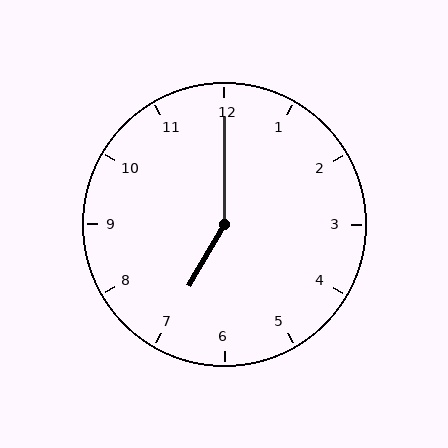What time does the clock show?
7:00.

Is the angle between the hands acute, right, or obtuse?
It is obtuse.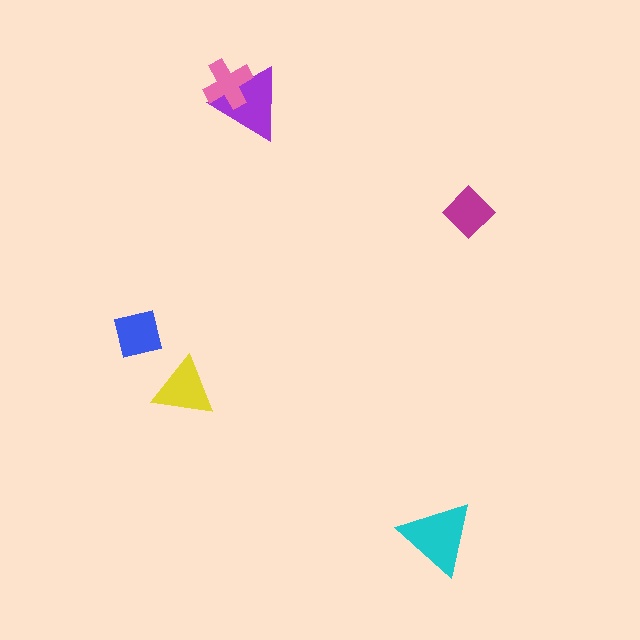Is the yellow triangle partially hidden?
No, no other shape covers it.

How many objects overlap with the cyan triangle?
0 objects overlap with the cyan triangle.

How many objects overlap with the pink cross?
1 object overlaps with the pink cross.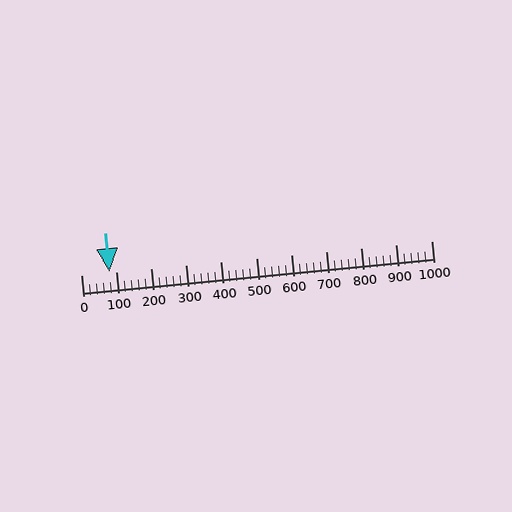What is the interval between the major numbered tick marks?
The major tick marks are spaced 100 units apart.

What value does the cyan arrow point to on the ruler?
The cyan arrow points to approximately 80.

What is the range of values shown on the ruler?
The ruler shows values from 0 to 1000.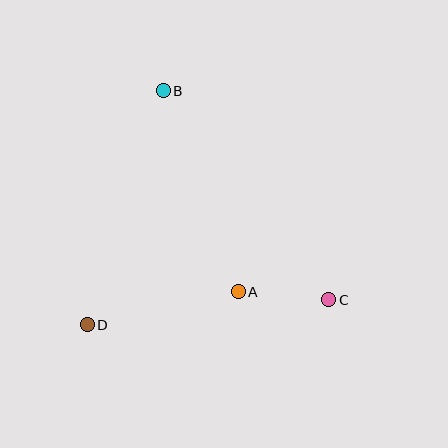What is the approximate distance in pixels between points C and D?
The distance between C and D is approximately 243 pixels.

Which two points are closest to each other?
Points A and C are closest to each other.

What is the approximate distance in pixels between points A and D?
The distance between A and D is approximately 155 pixels.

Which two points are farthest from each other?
Points B and C are farthest from each other.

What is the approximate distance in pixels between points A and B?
The distance between A and B is approximately 214 pixels.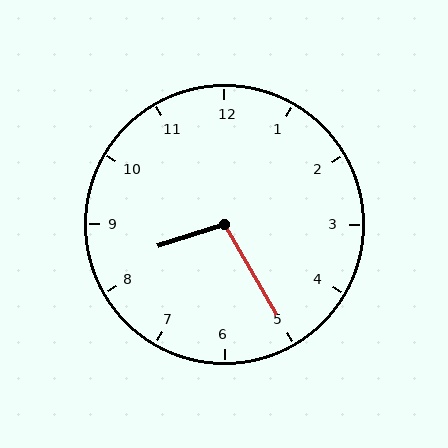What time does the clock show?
8:25.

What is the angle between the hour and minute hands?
Approximately 102 degrees.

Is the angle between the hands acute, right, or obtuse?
It is obtuse.